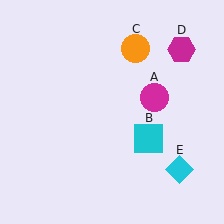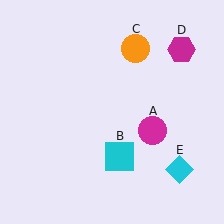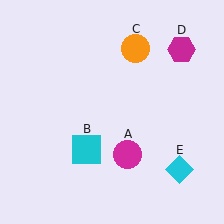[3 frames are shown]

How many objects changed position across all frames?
2 objects changed position: magenta circle (object A), cyan square (object B).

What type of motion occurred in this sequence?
The magenta circle (object A), cyan square (object B) rotated clockwise around the center of the scene.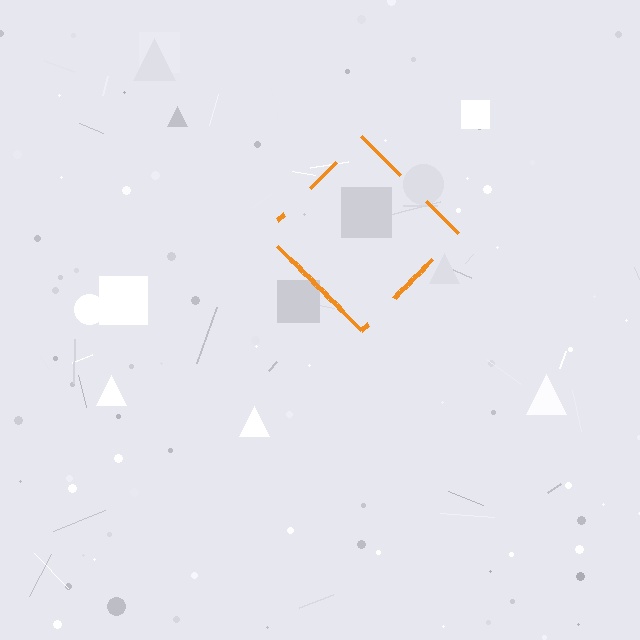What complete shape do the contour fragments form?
The contour fragments form a diamond.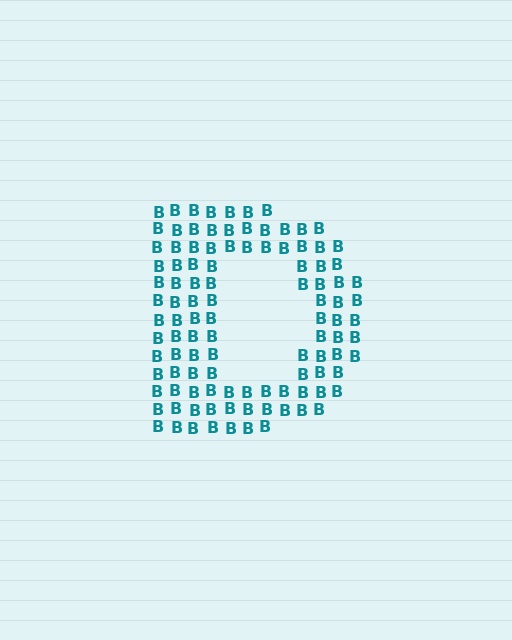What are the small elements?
The small elements are letter B's.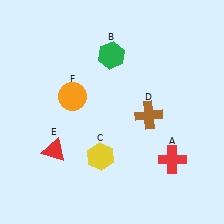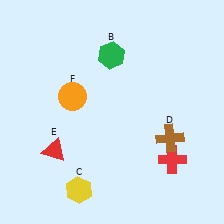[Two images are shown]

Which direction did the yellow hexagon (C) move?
The yellow hexagon (C) moved down.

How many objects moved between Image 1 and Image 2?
2 objects moved between the two images.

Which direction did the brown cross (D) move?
The brown cross (D) moved down.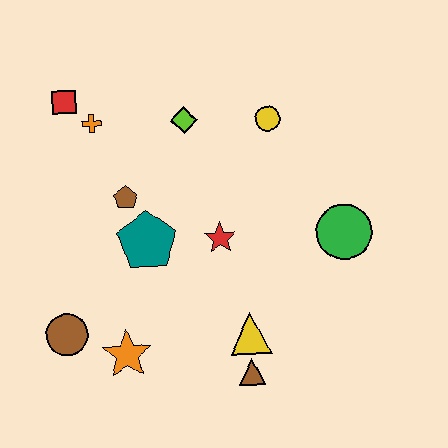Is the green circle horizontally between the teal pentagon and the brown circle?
No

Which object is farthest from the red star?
The red square is farthest from the red star.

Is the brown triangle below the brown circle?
Yes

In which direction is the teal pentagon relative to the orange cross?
The teal pentagon is below the orange cross.